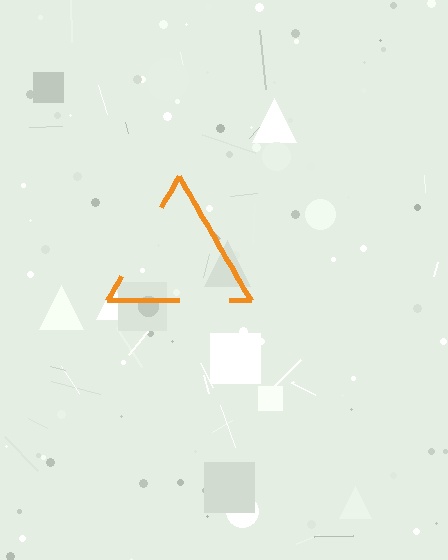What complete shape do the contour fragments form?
The contour fragments form a triangle.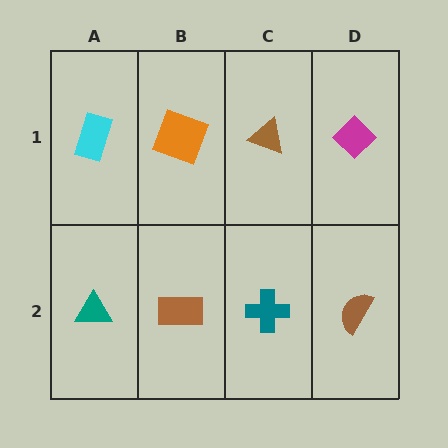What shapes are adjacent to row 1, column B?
A brown rectangle (row 2, column B), a cyan rectangle (row 1, column A), a brown triangle (row 1, column C).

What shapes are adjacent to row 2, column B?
An orange square (row 1, column B), a teal triangle (row 2, column A), a teal cross (row 2, column C).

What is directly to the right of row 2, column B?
A teal cross.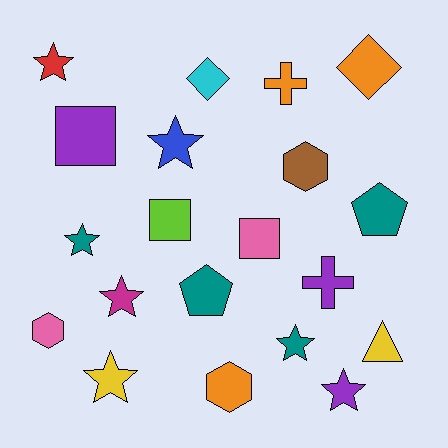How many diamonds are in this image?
There are 2 diamonds.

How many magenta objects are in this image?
There is 1 magenta object.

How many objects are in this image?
There are 20 objects.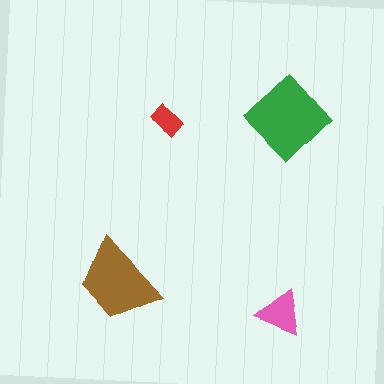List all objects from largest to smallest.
The green diamond, the brown trapezoid, the pink triangle, the red rectangle.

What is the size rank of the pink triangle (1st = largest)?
3rd.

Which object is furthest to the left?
The brown trapezoid is leftmost.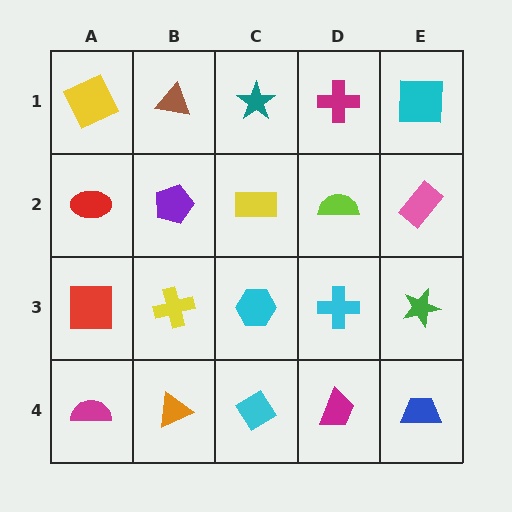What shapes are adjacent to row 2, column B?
A brown triangle (row 1, column B), a yellow cross (row 3, column B), a red ellipse (row 2, column A), a yellow rectangle (row 2, column C).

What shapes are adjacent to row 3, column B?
A purple pentagon (row 2, column B), an orange triangle (row 4, column B), a red square (row 3, column A), a cyan hexagon (row 3, column C).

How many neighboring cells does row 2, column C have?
4.